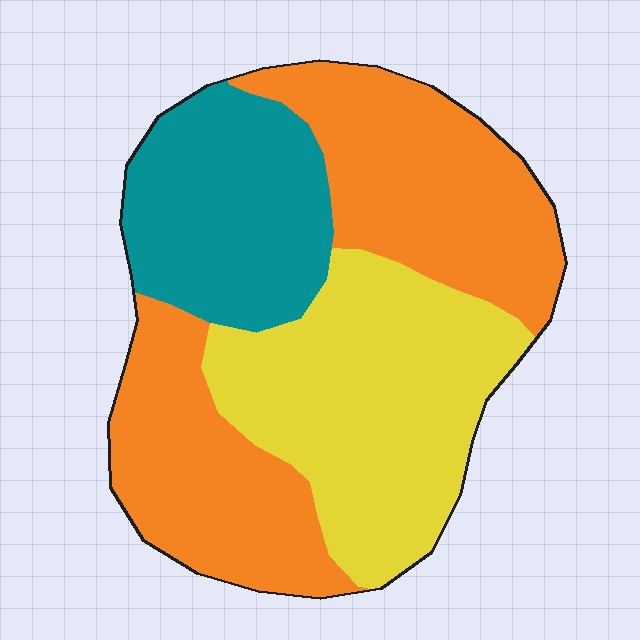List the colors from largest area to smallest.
From largest to smallest: orange, yellow, teal.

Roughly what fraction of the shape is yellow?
Yellow covers 33% of the shape.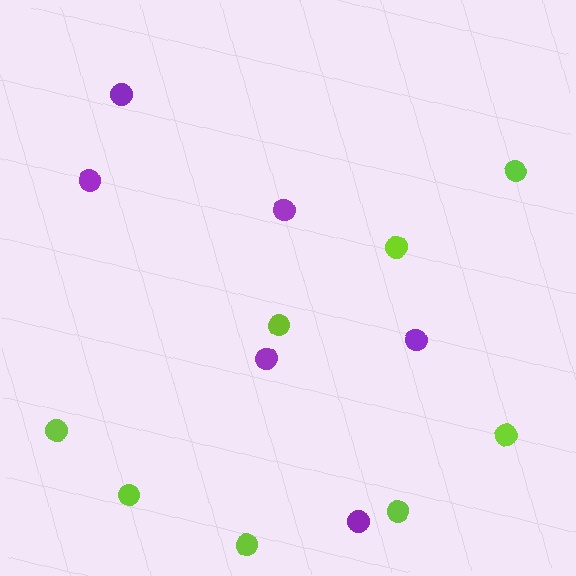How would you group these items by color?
There are 2 groups: one group of lime circles (8) and one group of purple circles (6).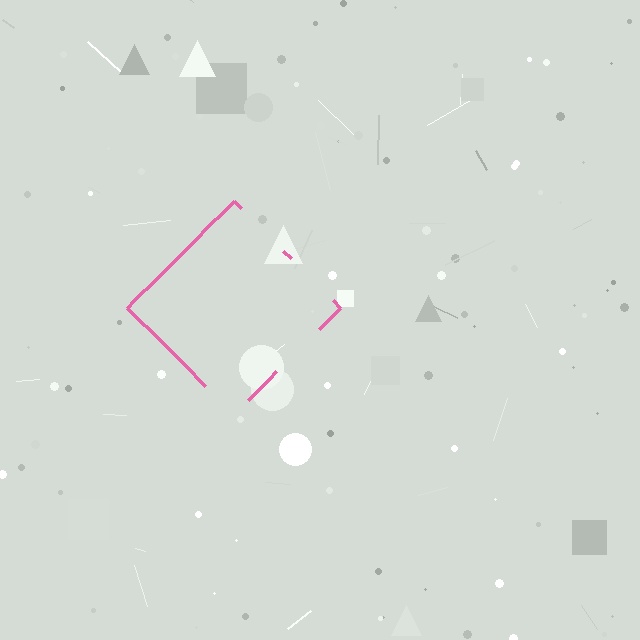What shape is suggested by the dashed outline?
The dashed outline suggests a diamond.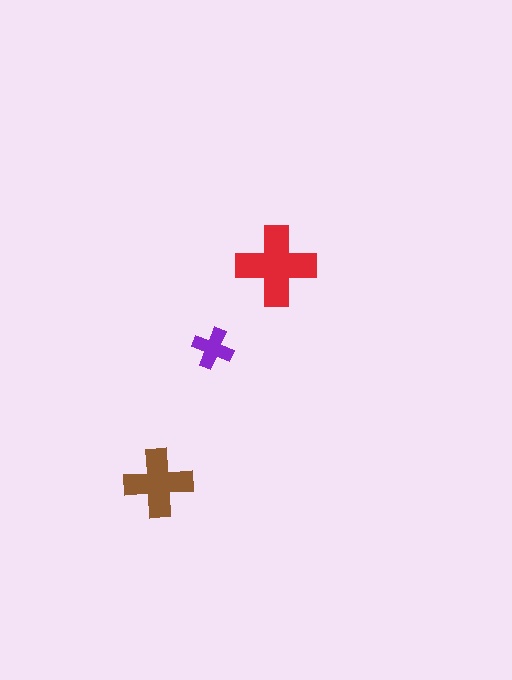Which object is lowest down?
The brown cross is bottommost.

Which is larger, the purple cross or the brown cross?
The brown one.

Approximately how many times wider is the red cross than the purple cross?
About 2 times wider.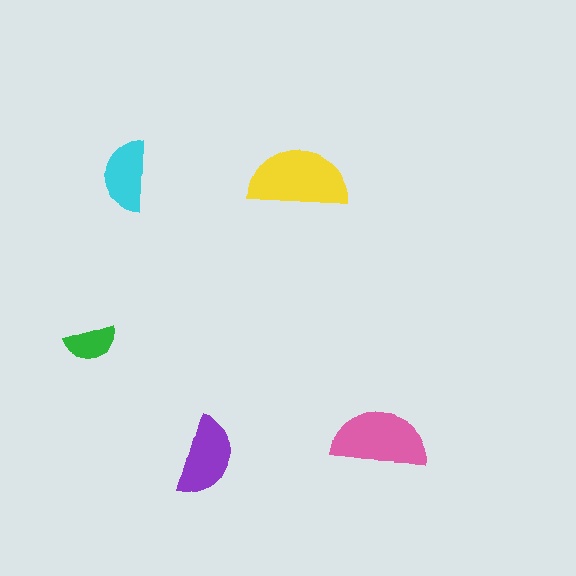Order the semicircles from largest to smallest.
the yellow one, the pink one, the purple one, the cyan one, the green one.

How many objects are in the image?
There are 5 objects in the image.